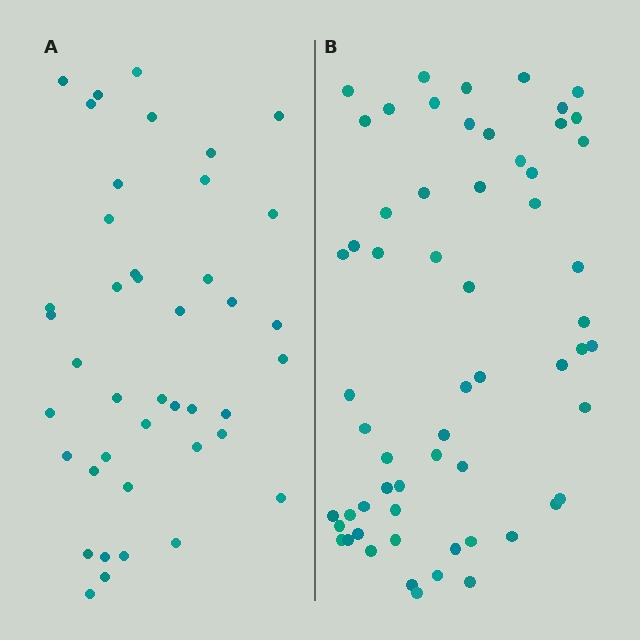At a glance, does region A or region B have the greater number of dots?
Region B (the right region) has more dots.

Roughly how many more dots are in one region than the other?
Region B has approximately 20 more dots than region A.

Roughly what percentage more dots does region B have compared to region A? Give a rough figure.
About 45% more.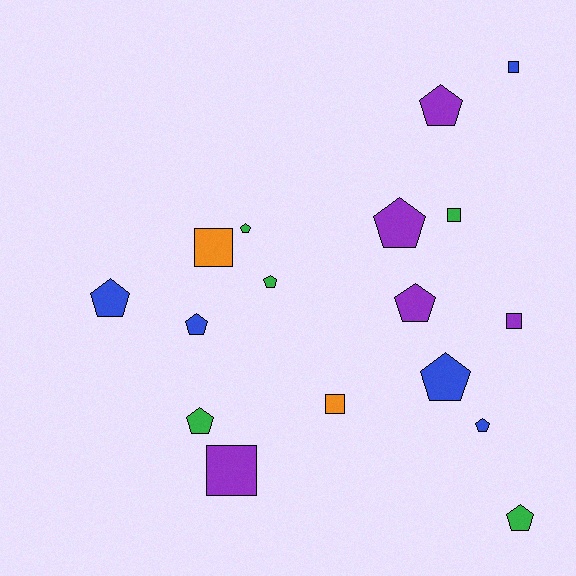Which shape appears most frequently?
Pentagon, with 11 objects.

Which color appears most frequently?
Purple, with 5 objects.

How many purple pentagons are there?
There are 3 purple pentagons.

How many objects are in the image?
There are 17 objects.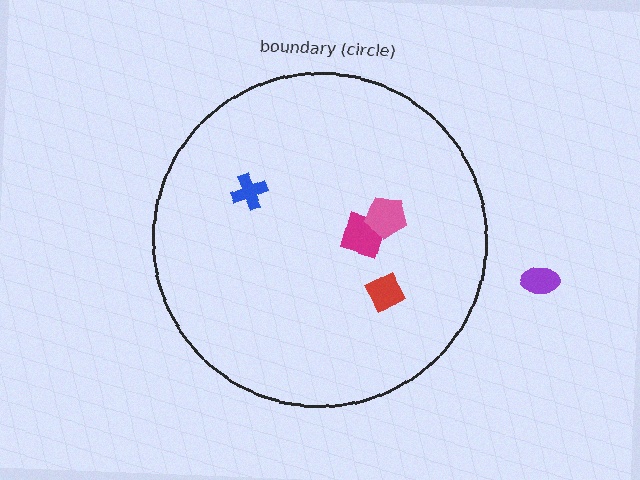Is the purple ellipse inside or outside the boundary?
Outside.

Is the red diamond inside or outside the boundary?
Inside.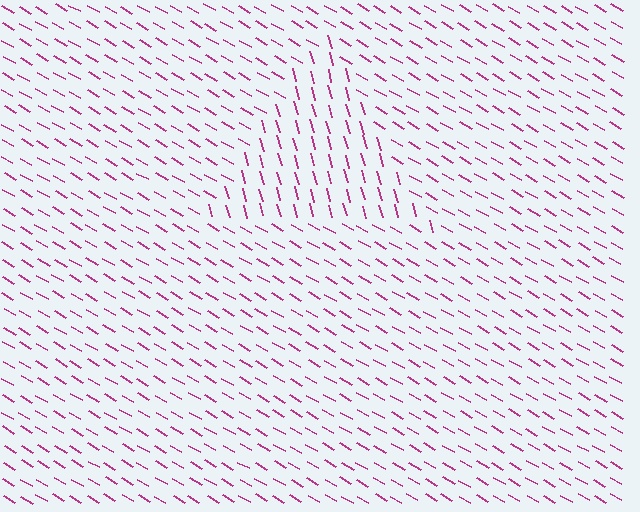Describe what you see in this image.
The image is filled with small magenta line segments. A triangle region in the image has lines oriented differently from the surrounding lines, creating a visible texture boundary.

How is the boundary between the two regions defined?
The boundary is defined purely by a change in line orientation (approximately 45 degrees difference). All lines are the same color and thickness.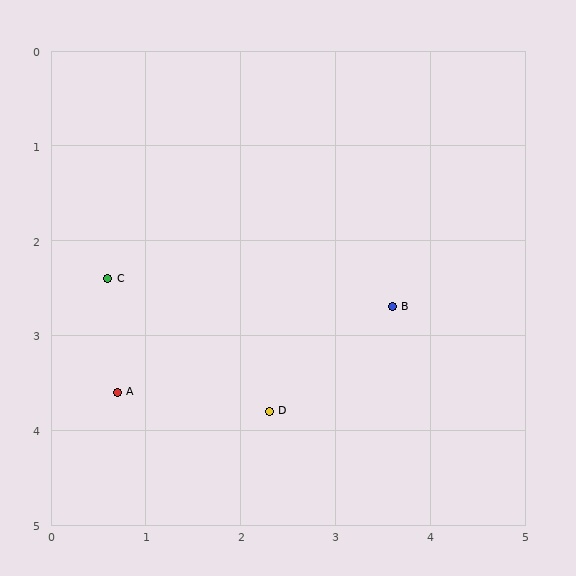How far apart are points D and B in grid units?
Points D and B are about 1.7 grid units apart.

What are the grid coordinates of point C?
Point C is at approximately (0.6, 2.4).